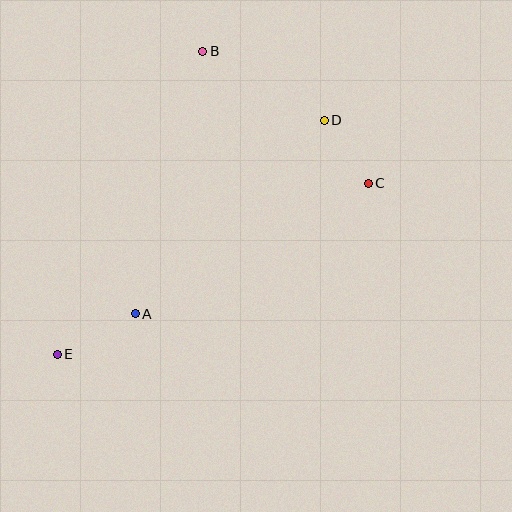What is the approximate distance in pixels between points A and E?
The distance between A and E is approximately 88 pixels.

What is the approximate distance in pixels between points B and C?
The distance between B and C is approximately 212 pixels.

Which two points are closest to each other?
Points C and D are closest to each other.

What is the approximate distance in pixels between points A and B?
The distance between A and B is approximately 271 pixels.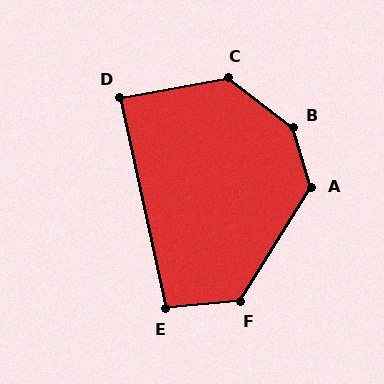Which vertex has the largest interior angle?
B, at approximately 145 degrees.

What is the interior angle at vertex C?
Approximately 132 degrees (obtuse).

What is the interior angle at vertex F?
Approximately 128 degrees (obtuse).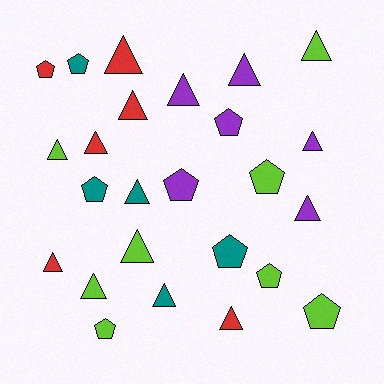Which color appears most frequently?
Lime, with 8 objects.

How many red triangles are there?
There are 5 red triangles.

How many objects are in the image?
There are 25 objects.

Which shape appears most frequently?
Triangle, with 15 objects.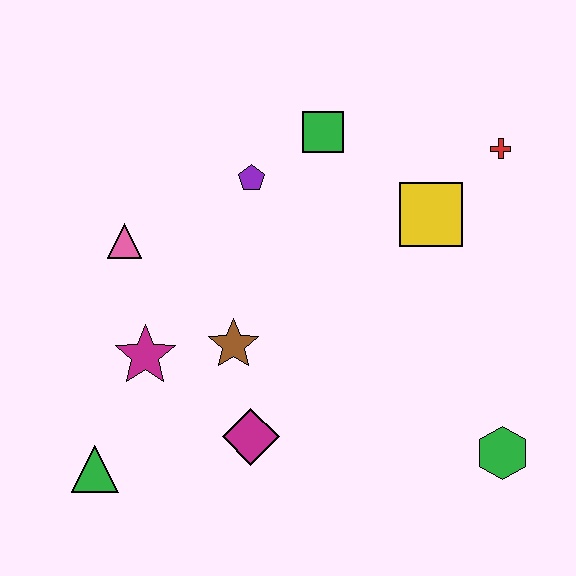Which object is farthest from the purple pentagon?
The green hexagon is farthest from the purple pentagon.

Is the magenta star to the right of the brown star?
No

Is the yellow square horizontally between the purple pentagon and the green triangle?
No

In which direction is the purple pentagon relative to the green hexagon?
The purple pentagon is above the green hexagon.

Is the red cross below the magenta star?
No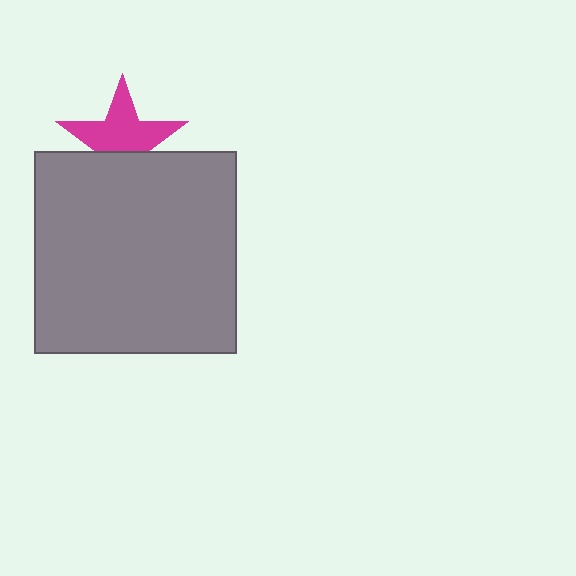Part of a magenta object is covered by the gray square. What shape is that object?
It is a star.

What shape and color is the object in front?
The object in front is a gray square.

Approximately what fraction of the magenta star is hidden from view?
Roughly 37% of the magenta star is hidden behind the gray square.